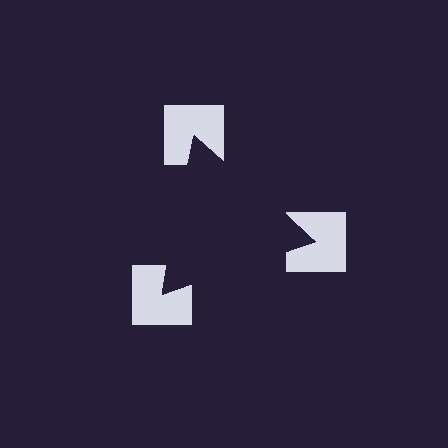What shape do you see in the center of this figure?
An illusory triangle — its edges are inferred from the aligned wedge cuts in the notched squares, not physically drawn.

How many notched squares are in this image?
There are 3 — one at each vertex of the illusory triangle.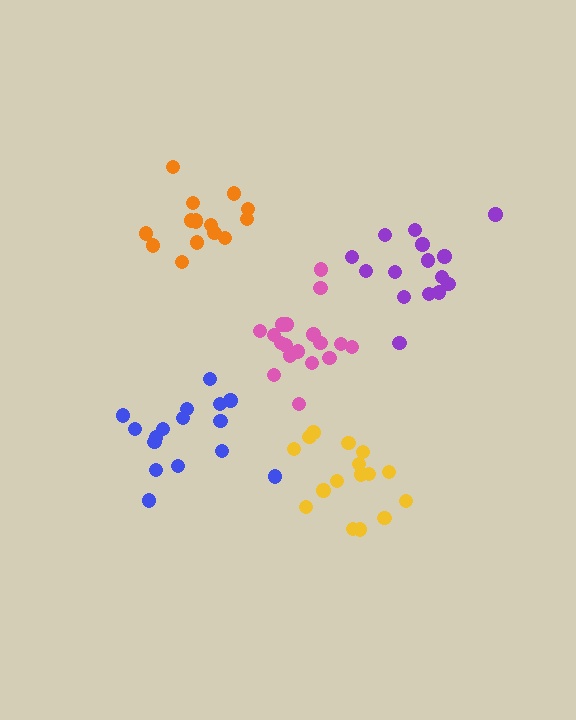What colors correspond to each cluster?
The clusters are colored: yellow, purple, blue, orange, pink.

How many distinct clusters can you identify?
There are 5 distinct clusters.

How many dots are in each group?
Group 1: 16 dots, Group 2: 15 dots, Group 3: 16 dots, Group 4: 15 dots, Group 5: 18 dots (80 total).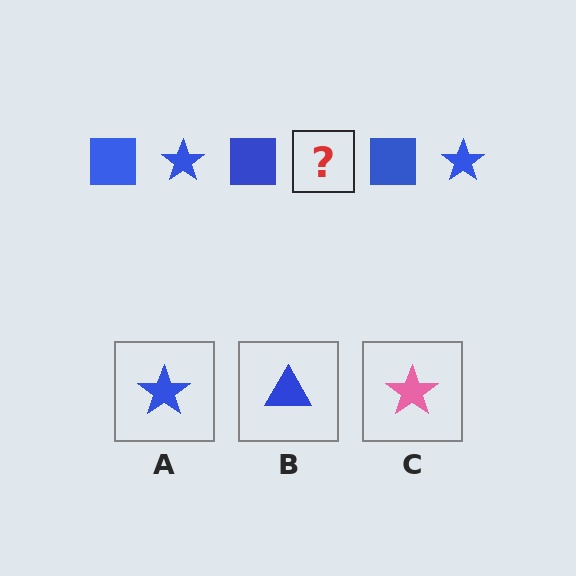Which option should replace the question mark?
Option A.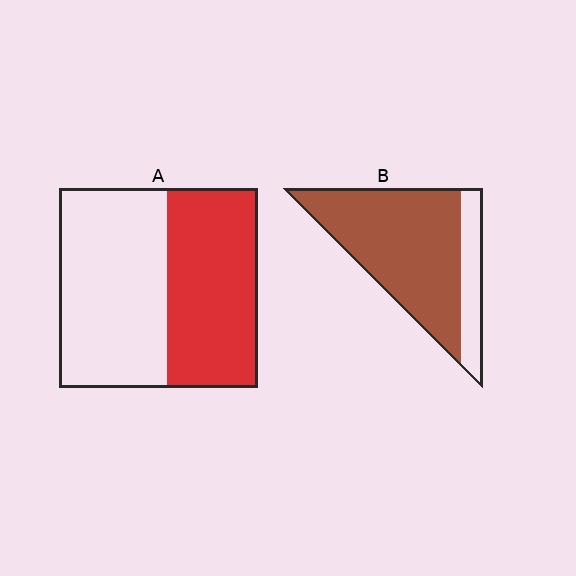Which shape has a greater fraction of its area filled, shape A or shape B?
Shape B.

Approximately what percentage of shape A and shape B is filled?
A is approximately 45% and B is approximately 80%.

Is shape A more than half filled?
No.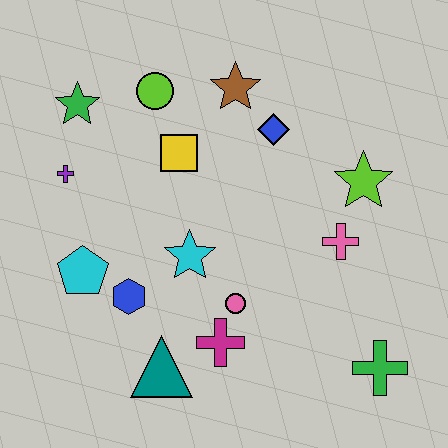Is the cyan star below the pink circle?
No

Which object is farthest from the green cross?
The green star is farthest from the green cross.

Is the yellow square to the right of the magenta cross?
No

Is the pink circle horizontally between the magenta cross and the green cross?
Yes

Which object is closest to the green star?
The purple cross is closest to the green star.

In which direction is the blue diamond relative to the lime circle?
The blue diamond is to the right of the lime circle.